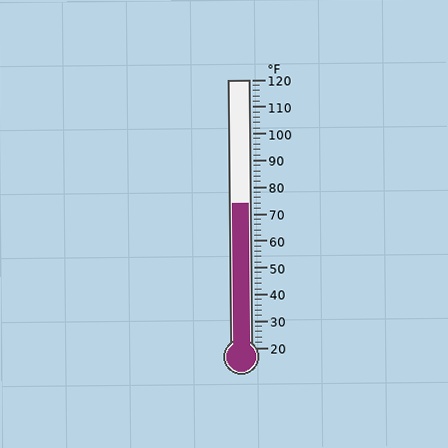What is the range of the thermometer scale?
The thermometer scale ranges from 20°F to 120°F.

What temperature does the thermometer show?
The thermometer shows approximately 74°F.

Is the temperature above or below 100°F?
The temperature is below 100°F.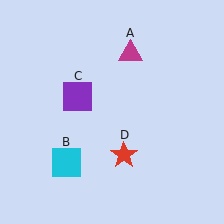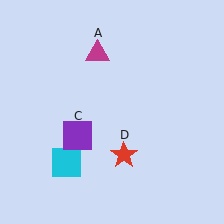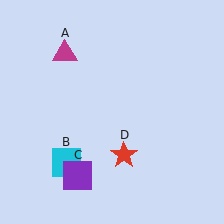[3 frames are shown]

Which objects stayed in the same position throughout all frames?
Cyan square (object B) and red star (object D) remained stationary.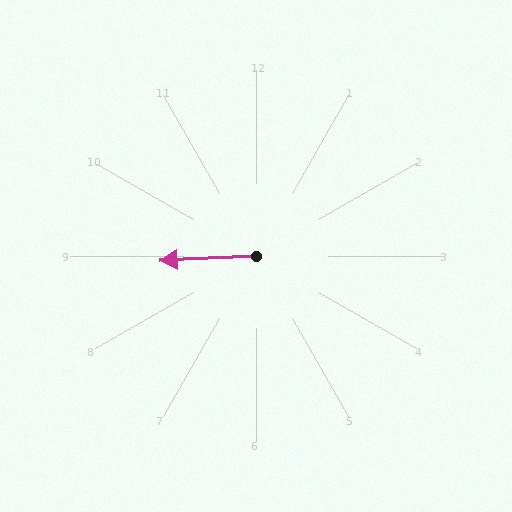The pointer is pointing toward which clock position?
Roughly 9 o'clock.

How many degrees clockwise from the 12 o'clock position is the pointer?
Approximately 267 degrees.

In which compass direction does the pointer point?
West.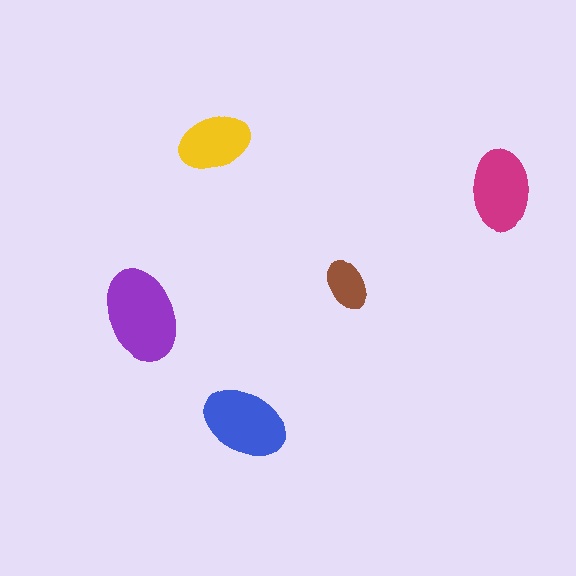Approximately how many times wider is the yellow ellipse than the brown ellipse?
About 1.5 times wider.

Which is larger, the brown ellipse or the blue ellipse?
The blue one.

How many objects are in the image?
There are 5 objects in the image.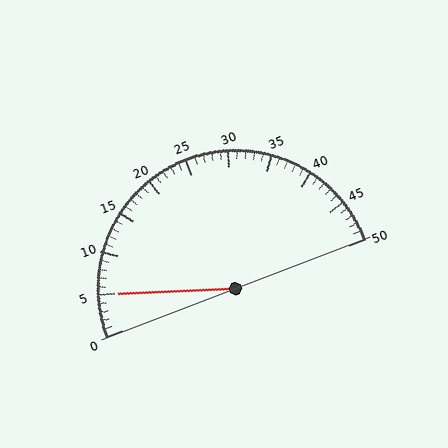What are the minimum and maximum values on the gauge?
The gauge ranges from 0 to 50.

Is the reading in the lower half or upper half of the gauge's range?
The reading is in the lower half of the range (0 to 50).